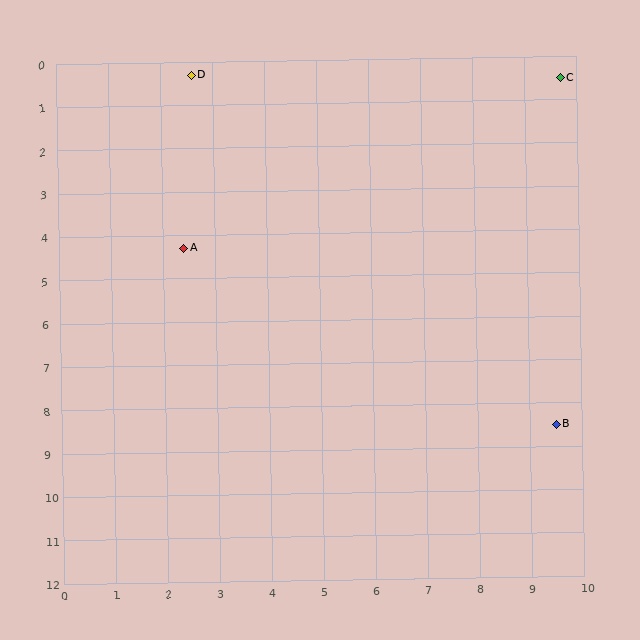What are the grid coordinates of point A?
Point A is at approximately (2.4, 4.3).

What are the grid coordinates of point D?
Point D is at approximately (2.6, 0.3).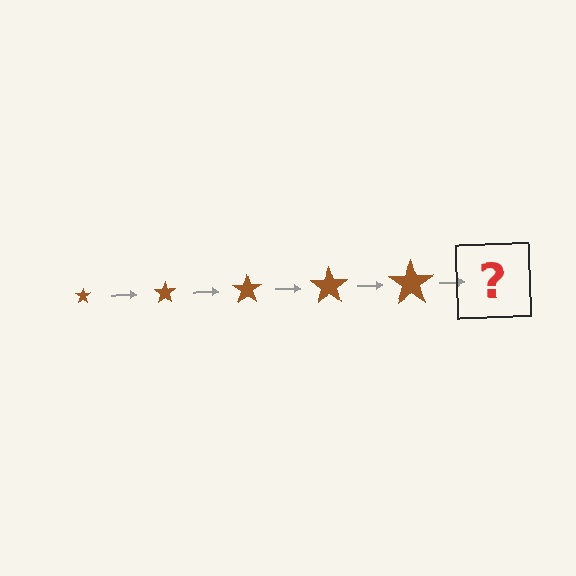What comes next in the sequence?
The next element should be a brown star, larger than the previous one.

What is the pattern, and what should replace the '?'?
The pattern is that the star gets progressively larger each step. The '?' should be a brown star, larger than the previous one.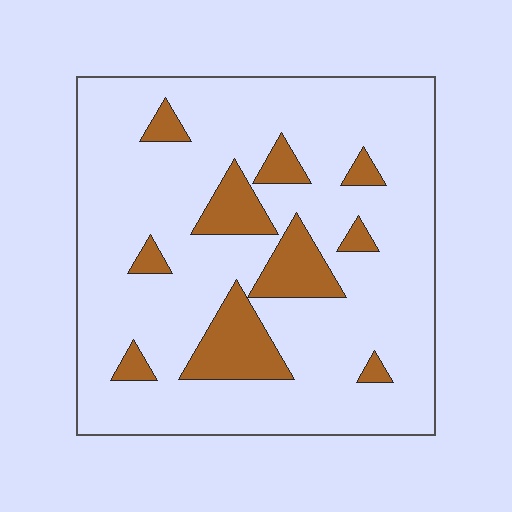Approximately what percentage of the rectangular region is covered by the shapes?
Approximately 15%.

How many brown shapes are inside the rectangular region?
10.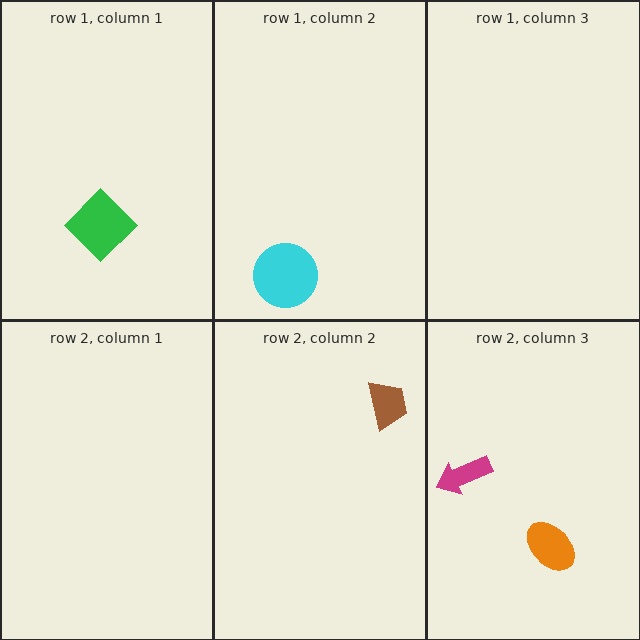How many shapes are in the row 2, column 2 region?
1.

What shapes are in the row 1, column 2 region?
The cyan circle.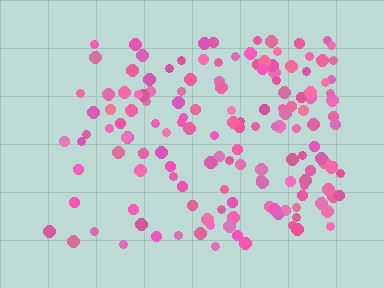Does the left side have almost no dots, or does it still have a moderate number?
Still a moderate number, just noticeably fewer than the right.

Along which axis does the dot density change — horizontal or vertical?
Horizontal.